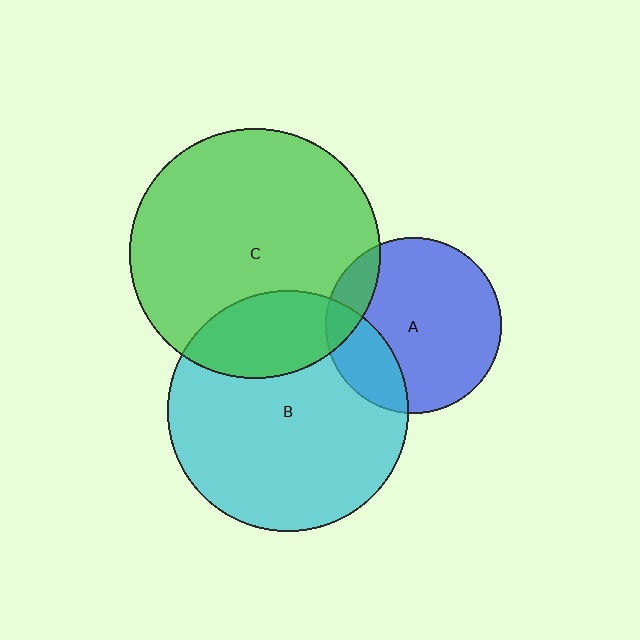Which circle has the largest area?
Circle C (green).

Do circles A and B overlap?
Yes.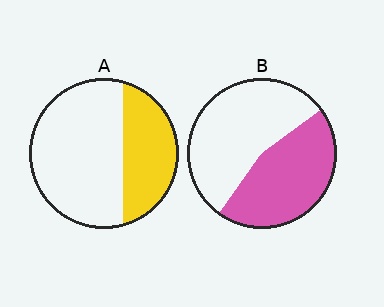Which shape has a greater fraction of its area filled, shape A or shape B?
Shape B.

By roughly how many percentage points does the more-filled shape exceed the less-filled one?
By roughly 10 percentage points (B over A).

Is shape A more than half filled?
No.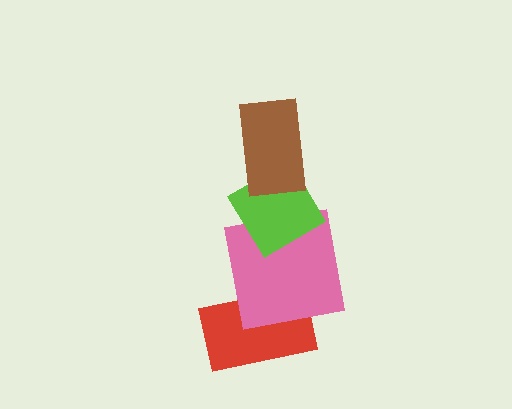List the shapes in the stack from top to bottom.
From top to bottom: the brown rectangle, the lime diamond, the pink square, the red rectangle.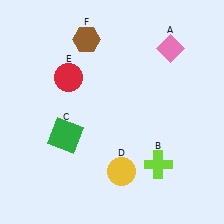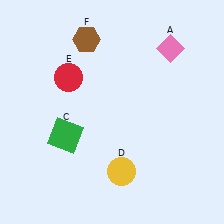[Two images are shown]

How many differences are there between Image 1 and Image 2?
There is 1 difference between the two images.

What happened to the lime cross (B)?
The lime cross (B) was removed in Image 2. It was in the bottom-right area of Image 1.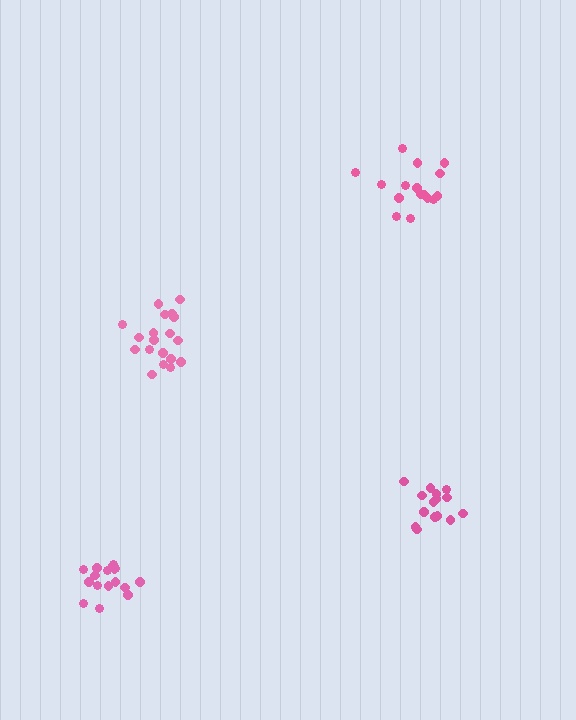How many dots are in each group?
Group 1: 15 dots, Group 2: 16 dots, Group 3: 19 dots, Group 4: 18 dots (68 total).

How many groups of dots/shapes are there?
There are 4 groups.